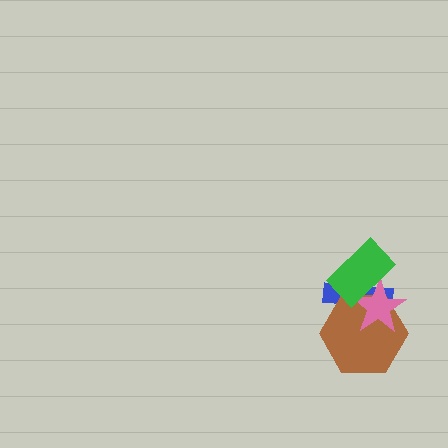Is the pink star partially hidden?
Yes, it is partially covered by another shape.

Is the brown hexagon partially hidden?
Yes, it is partially covered by another shape.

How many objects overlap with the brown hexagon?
3 objects overlap with the brown hexagon.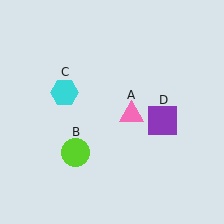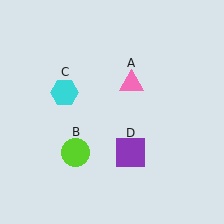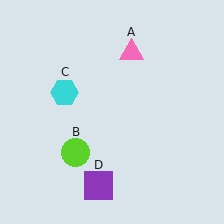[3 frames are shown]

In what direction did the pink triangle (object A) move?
The pink triangle (object A) moved up.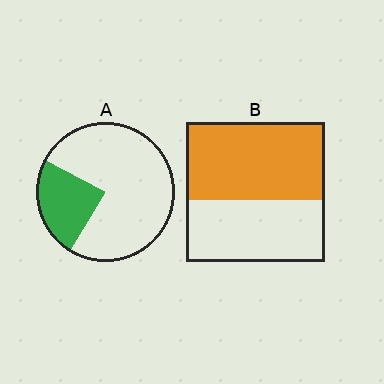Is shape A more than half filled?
No.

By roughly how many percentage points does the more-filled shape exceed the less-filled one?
By roughly 30 percentage points (B over A).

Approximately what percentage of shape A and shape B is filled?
A is approximately 25% and B is approximately 55%.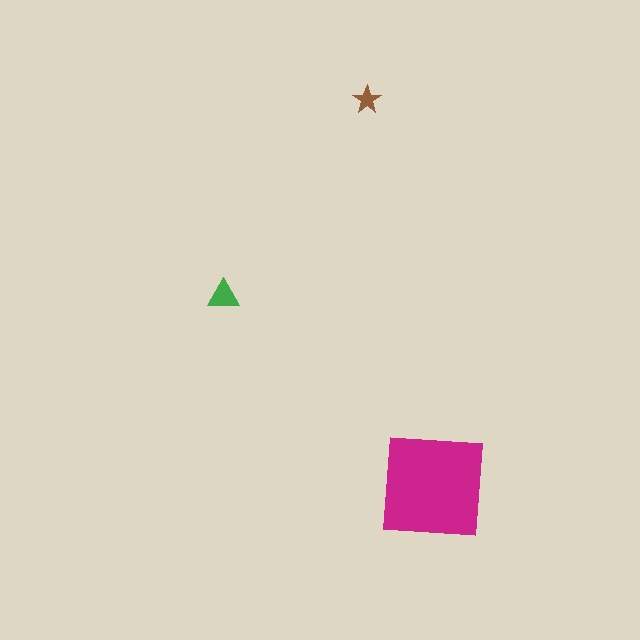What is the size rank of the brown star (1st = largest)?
3rd.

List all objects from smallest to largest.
The brown star, the green triangle, the magenta square.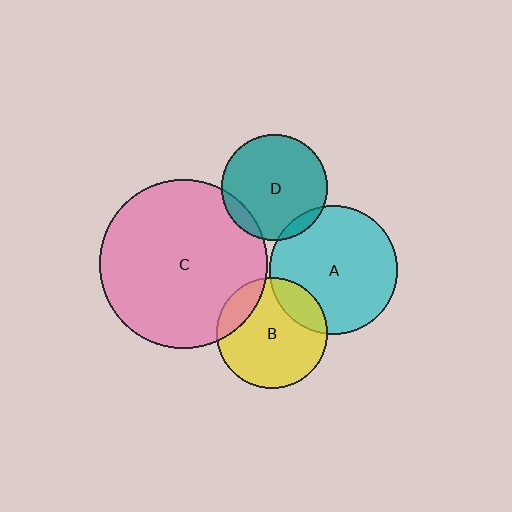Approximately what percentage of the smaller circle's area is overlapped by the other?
Approximately 5%.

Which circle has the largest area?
Circle C (pink).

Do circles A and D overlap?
Yes.